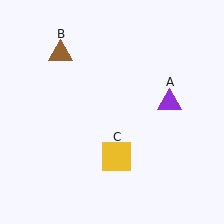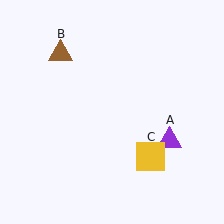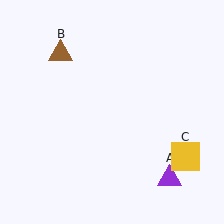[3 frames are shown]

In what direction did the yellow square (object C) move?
The yellow square (object C) moved right.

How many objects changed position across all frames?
2 objects changed position: purple triangle (object A), yellow square (object C).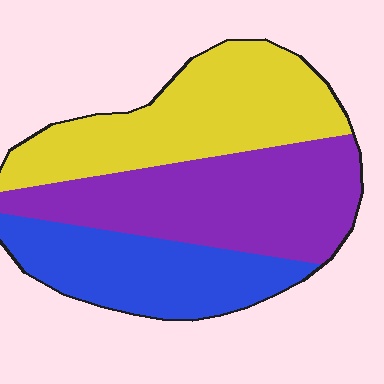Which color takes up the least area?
Blue, at roughly 25%.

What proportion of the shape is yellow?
Yellow takes up about three eighths (3/8) of the shape.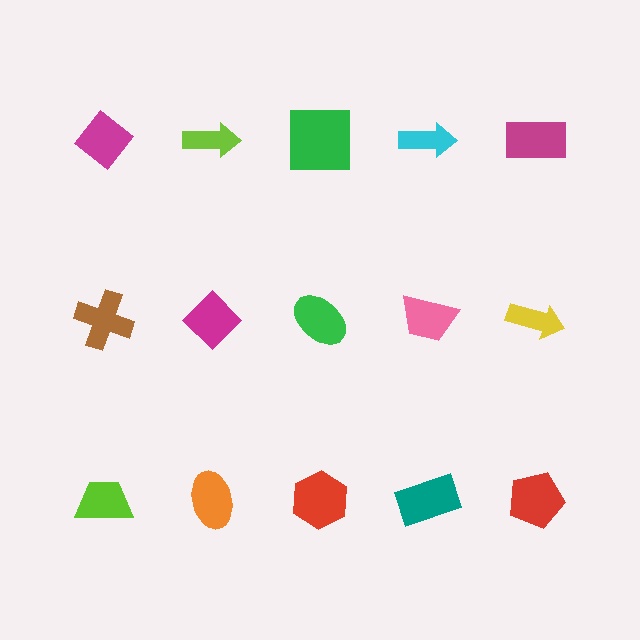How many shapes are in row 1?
5 shapes.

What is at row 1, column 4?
A cyan arrow.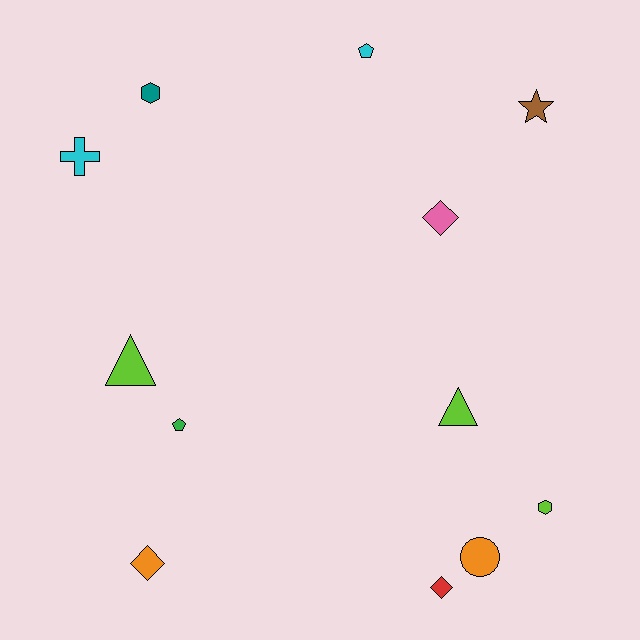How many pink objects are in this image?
There is 1 pink object.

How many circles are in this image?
There is 1 circle.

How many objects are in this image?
There are 12 objects.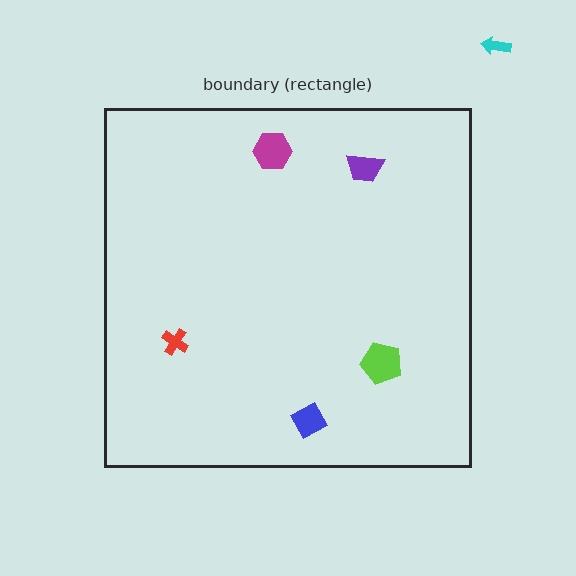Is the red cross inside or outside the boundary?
Inside.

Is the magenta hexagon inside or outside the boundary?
Inside.